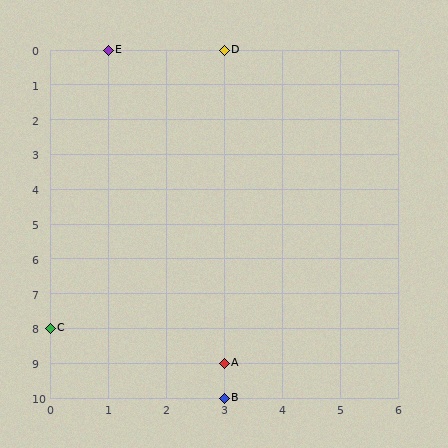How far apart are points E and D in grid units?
Points E and D are 2 columns apart.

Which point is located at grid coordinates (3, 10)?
Point B is at (3, 10).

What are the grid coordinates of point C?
Point C is at grid coordinates (0, 8).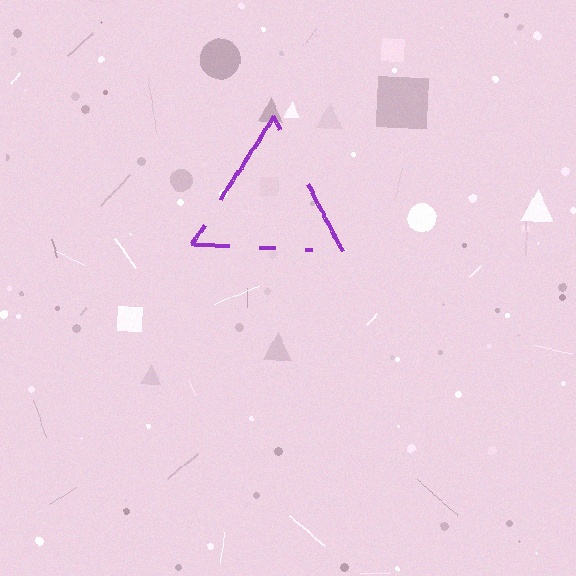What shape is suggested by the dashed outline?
The dashed outline suggests a triangle.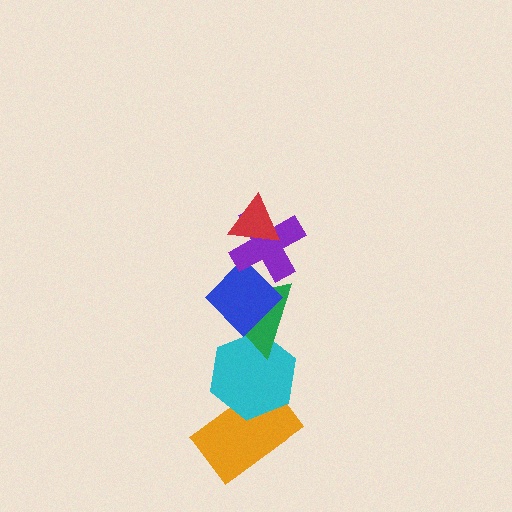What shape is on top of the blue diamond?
The purple cross is on top of the blue diamond.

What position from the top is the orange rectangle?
The orange rectangle is 6th from the top.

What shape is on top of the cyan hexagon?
The green triangle is on top of the cyan hexagon.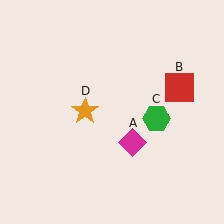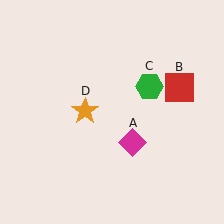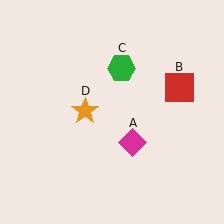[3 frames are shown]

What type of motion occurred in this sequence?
The green hexagon (object C) rotated counterclockwise around the center of the scene.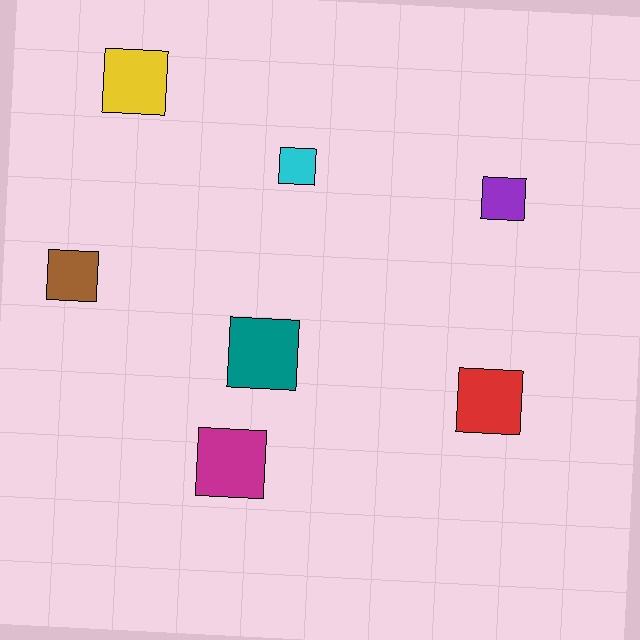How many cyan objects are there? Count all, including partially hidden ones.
There is 1 cyan object.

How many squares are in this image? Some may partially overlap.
There are 7 squares.